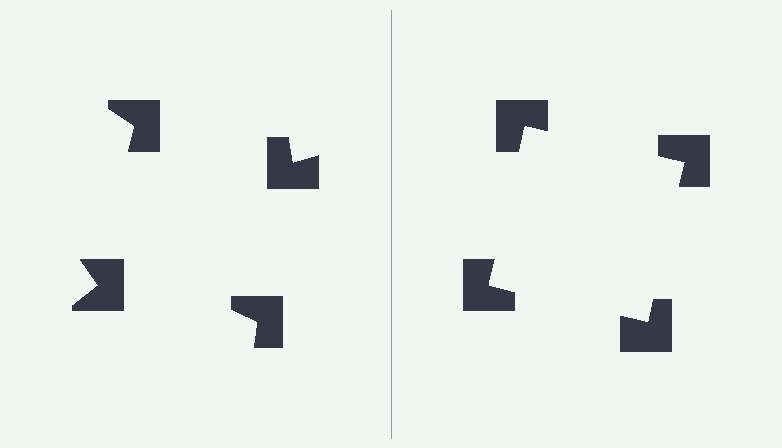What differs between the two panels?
The notched squares are positioned identically on both sides; only the wedge orientations differ. On the right they align to a square; on the left they are misaligned.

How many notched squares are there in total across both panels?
8 — 4 on each side.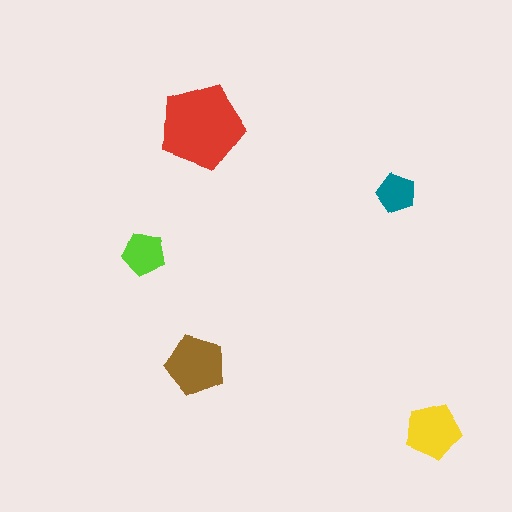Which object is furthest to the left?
The lime pentagon is leftmost.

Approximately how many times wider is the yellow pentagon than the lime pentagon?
About 1.5 times wider.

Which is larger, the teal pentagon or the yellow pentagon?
The yellow one.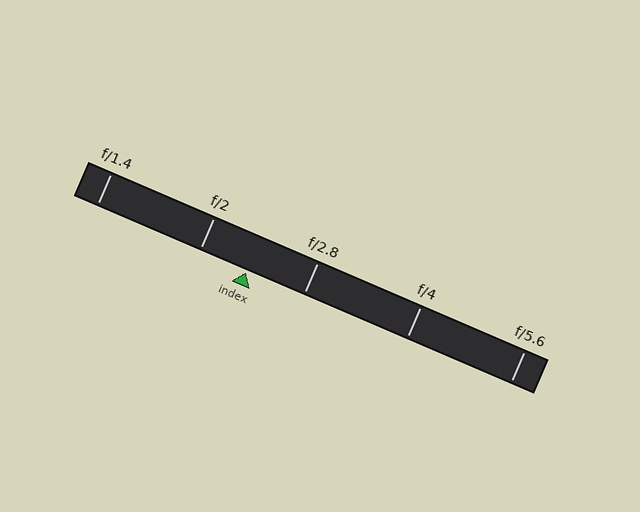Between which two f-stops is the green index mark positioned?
The index mark is between f/2 and f/2.8.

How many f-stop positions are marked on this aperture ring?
There are 5 f-stop positions marked.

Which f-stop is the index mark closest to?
The index mark is closest to f/2.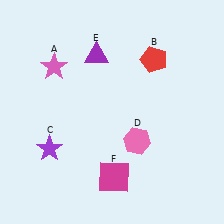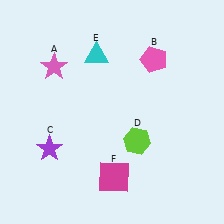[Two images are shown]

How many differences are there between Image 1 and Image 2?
There are 3 differences between the two images.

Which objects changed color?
B changed from red to pink. D changed from pink to lime. E changed from purple to cyan.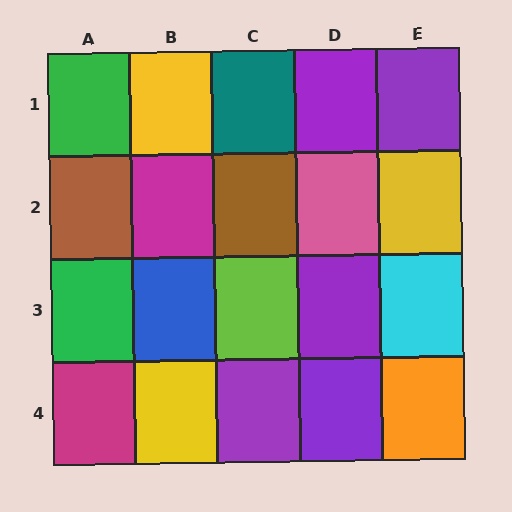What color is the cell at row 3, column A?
Green.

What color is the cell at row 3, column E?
Cyan.